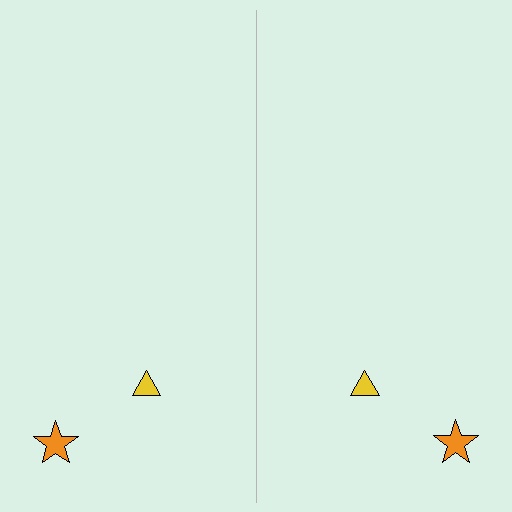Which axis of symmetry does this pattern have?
The pattern has a vertical axis of symmetry running through the center of the image.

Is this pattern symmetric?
Yes, this pattern has bilateral (reflection) symmetry.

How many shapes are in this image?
There are 4 shapes in this image.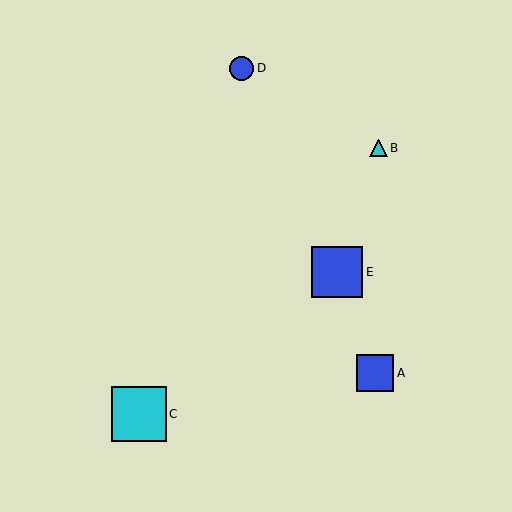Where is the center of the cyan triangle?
The center of the cyan triangle is at (379, 148).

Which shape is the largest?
The cyan square (labeled C) is the largest.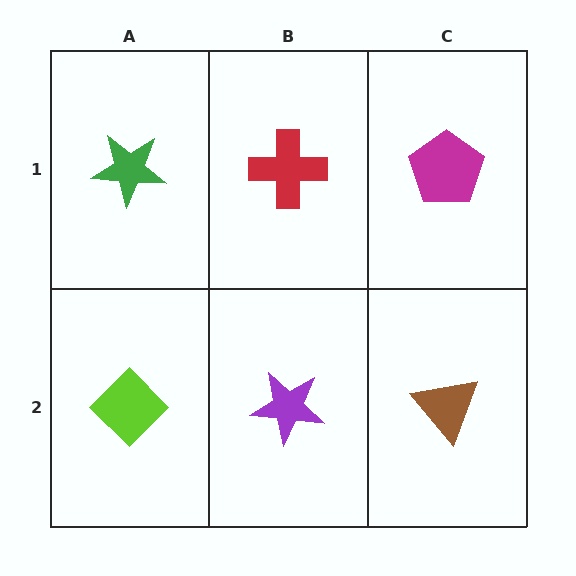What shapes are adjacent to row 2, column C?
A magenta pentagon (row 1, column C), a purple star (row 2, column B).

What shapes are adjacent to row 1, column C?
A brown triangle (row 2, column C), a red cross (row 1, column B).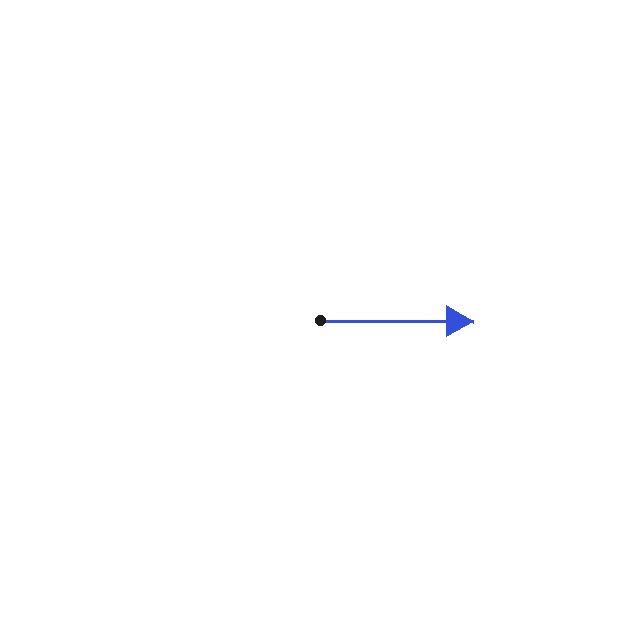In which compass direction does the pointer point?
East.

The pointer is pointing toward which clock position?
Roughly 3 o'clock.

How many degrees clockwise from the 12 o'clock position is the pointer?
Approximately 90 degrees.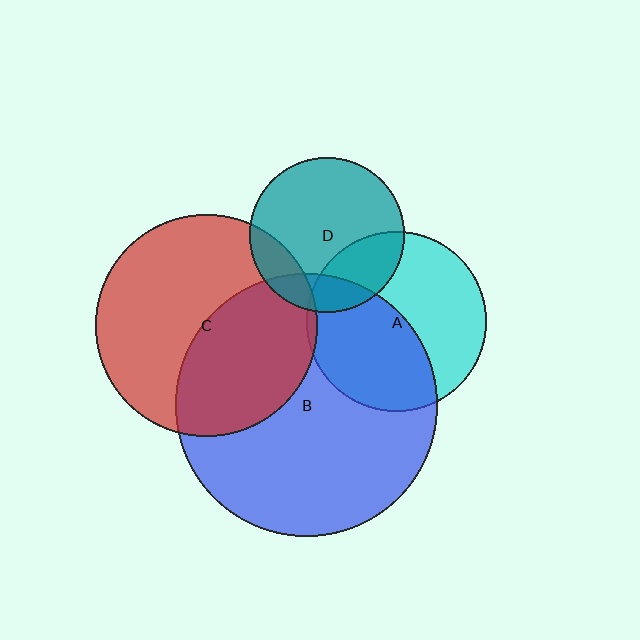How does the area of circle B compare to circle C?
Approximately 1.4 times.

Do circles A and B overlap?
Yes.